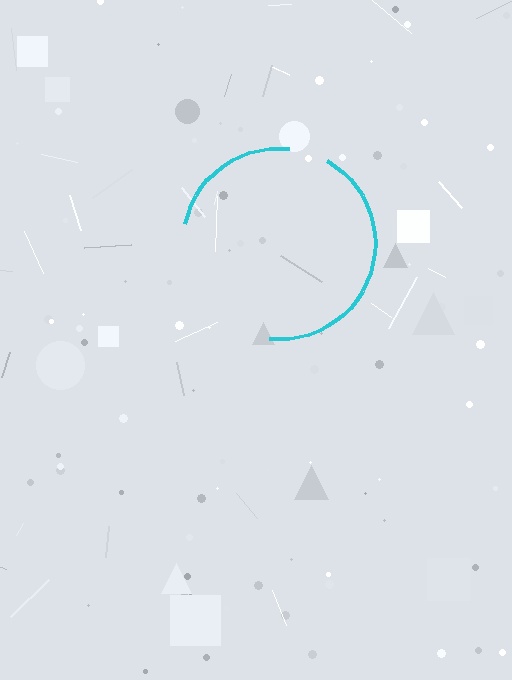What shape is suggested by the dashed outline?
The dashed outline suggests a circle.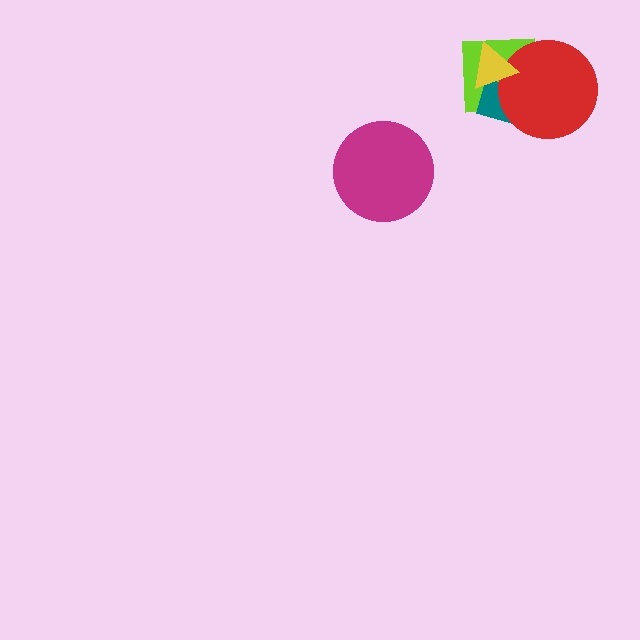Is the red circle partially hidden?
Yes, it is partially covered by another shape.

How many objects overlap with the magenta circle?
0 objects overlap with the magenta circle.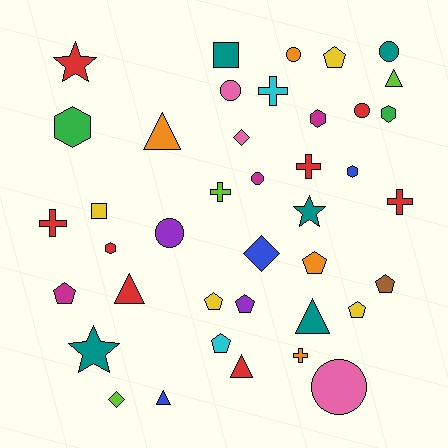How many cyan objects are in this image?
There are 2 cyan objects.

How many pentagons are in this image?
There are 8 pentagons.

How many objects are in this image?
There are 40 objects.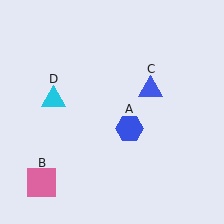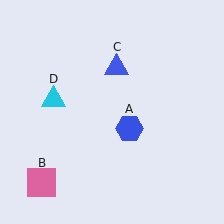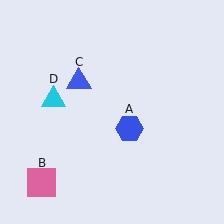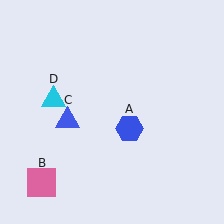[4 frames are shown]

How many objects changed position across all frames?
1 object changed position: blue triangle (object C).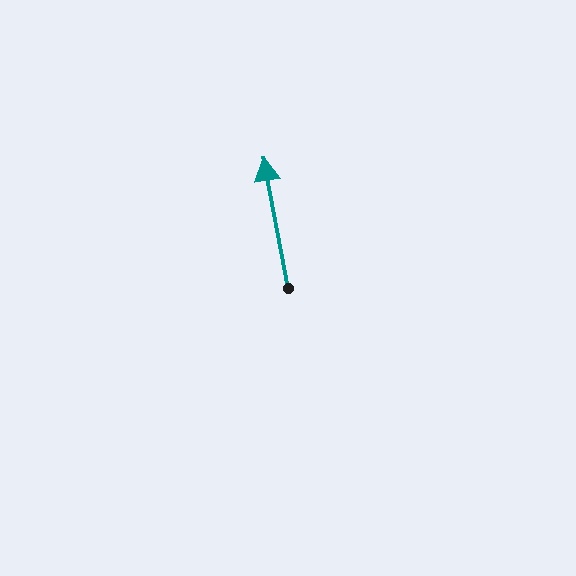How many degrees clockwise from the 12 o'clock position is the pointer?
Approximately 349 degrees.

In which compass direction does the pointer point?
North.